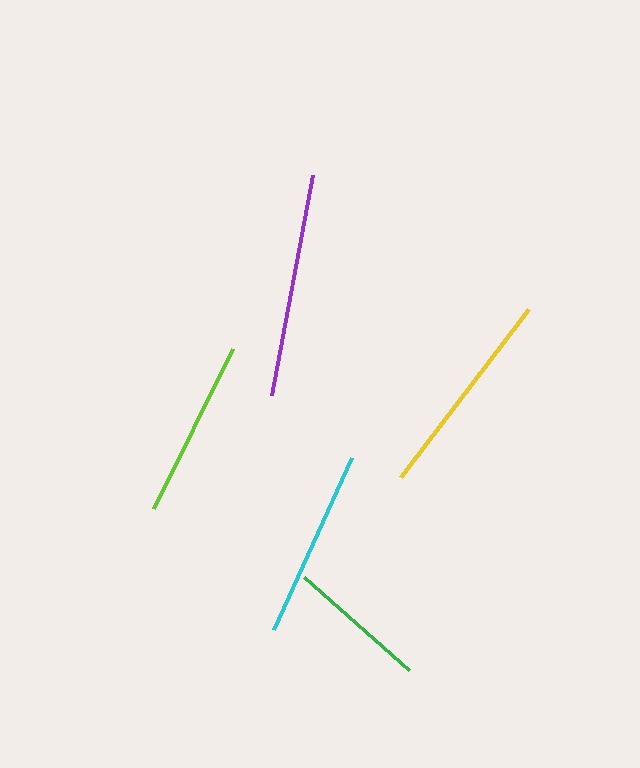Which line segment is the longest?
The purple line is the longest at approximately 225 pixels.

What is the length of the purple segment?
The purple segment is approximately 225 pixels long.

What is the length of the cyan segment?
The cyan segment is approximately 189 pixels long.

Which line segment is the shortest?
The green line is the shortest at approximately 140 pixels.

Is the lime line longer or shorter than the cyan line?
The cyan line is longer than the lime line.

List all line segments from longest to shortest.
From longest to shortest: purple, yellow, cyan, lime, green.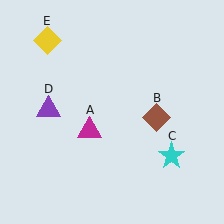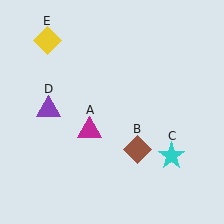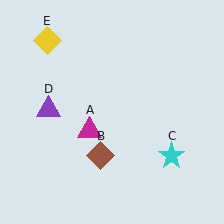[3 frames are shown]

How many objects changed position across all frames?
1 object changed position: brown diamond (object B).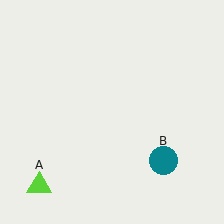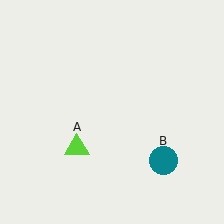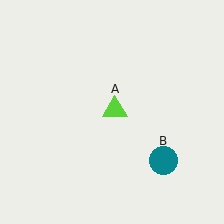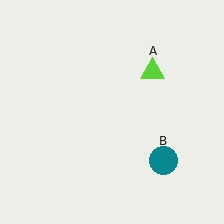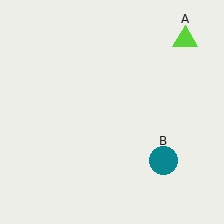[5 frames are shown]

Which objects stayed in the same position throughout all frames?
Teal circle (object B) remained stationary.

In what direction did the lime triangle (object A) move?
The lime triangle (object A) moved up and to the right.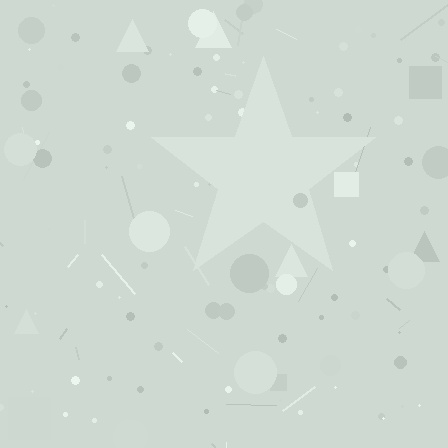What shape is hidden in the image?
A star is hidden in the image.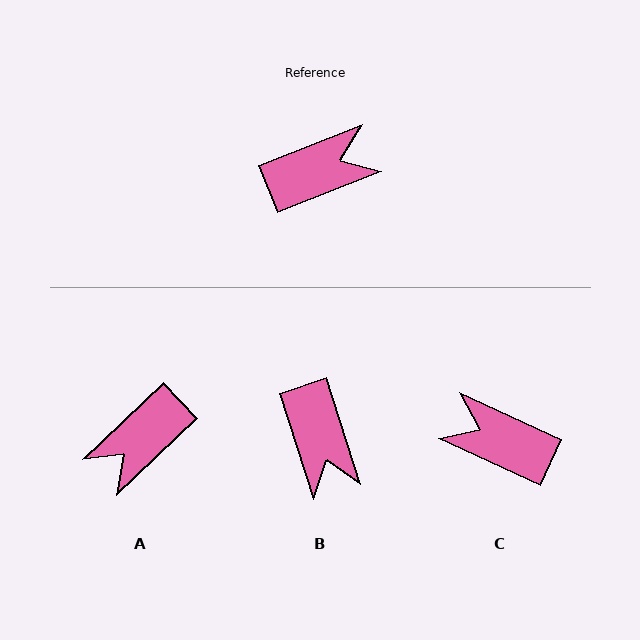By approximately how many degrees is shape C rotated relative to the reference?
Approximately 134 degrees counter-clockwise.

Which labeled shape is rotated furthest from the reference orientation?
A, about 158 degrees away.